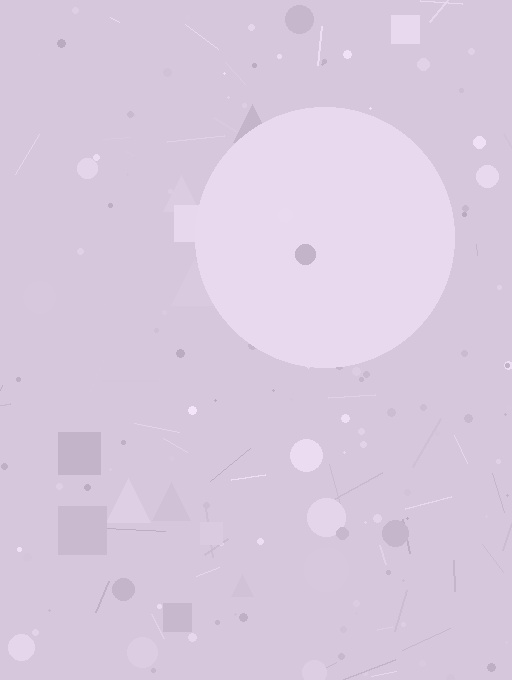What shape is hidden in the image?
A circle is hidden in the image.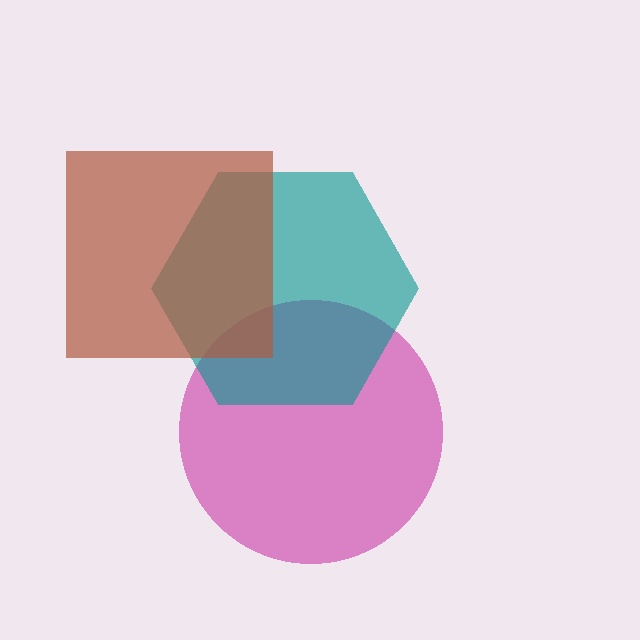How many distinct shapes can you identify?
There are 3 distinct shapes: a magenta circle, a teal hexagon, a brown square.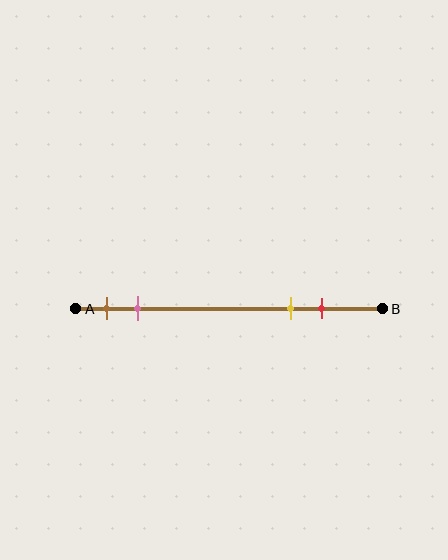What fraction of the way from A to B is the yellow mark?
The yellow mark is approximately 70% (0.7) of the way from A to B.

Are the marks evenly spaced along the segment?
No, the marks are not evenly spaced.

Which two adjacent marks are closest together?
The brown and pink marks are the closest adjacent pair.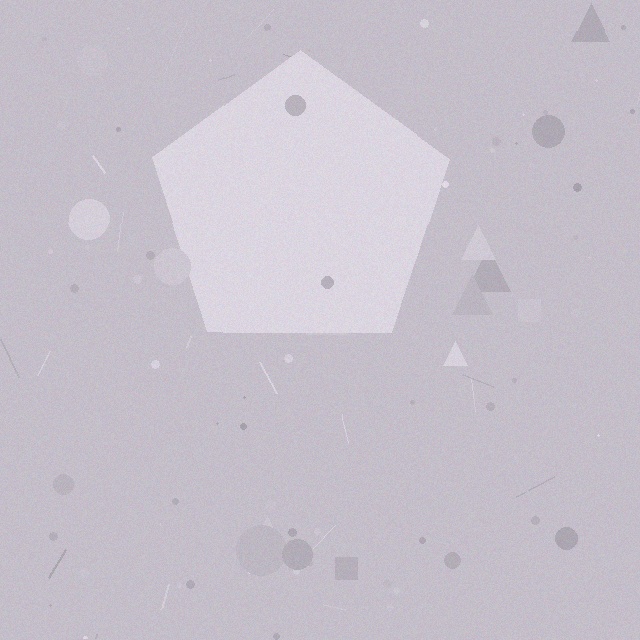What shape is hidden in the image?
A pentagon is hidden in the image.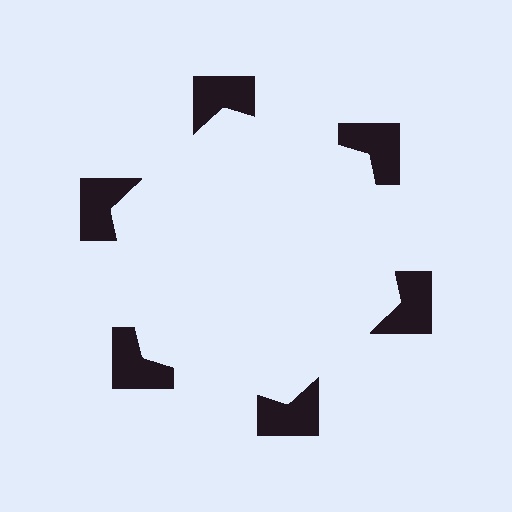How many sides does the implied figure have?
6 sides.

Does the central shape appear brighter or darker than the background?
It typically appears slightly brighter than the background, even though no actual brightness change is drawn.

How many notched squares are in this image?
There are 6 — one at each vertex of the illusory hexagon.